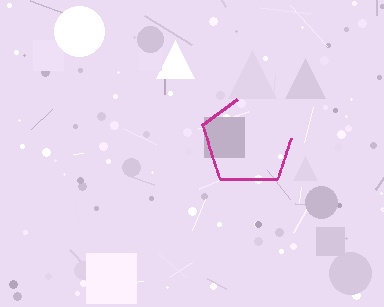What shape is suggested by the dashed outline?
The dashed outline suggests a pentagon.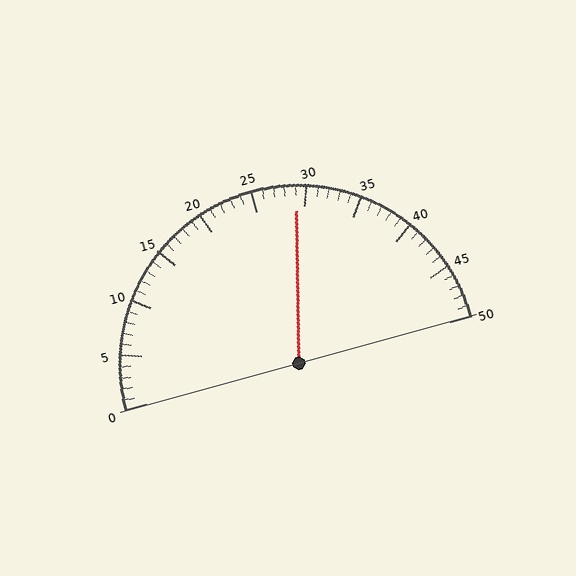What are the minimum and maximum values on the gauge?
The gauge ranges from 0 to 50.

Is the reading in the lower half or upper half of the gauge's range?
The reading is in the upper half of the range (0 to 50).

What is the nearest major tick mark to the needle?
The nearest major tick mark is 30.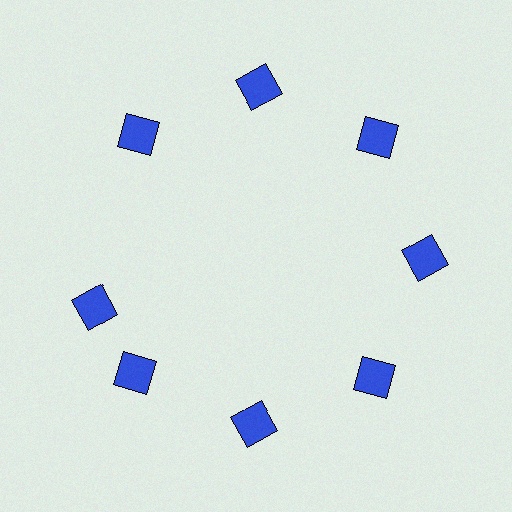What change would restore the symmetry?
The symmetry would be restored by rotating it back into even spacing with its neighbors so that all 8 diamonds sit at equal angles and equal distance from the center.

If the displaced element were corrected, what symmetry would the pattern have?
It would have 8-fold rotational symmetry — the pattern would map onto itself every 45 degrees.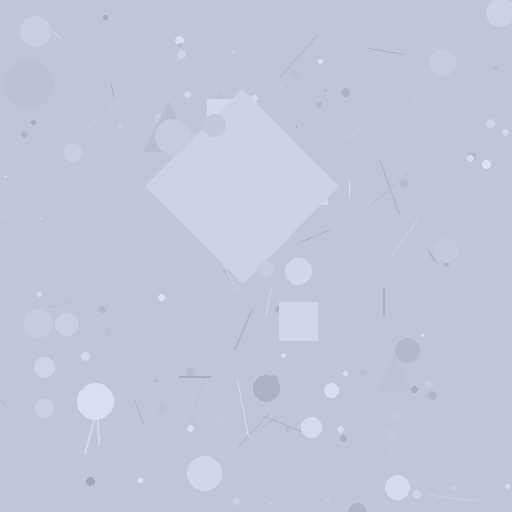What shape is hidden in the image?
A diamond is hidden in the image.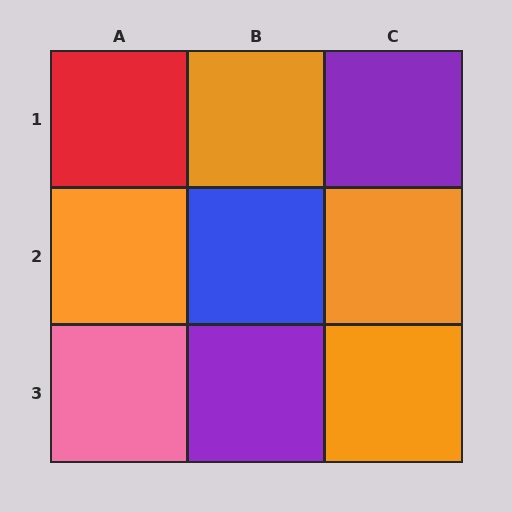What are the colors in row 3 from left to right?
Pink, purple, orange.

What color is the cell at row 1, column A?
Red.